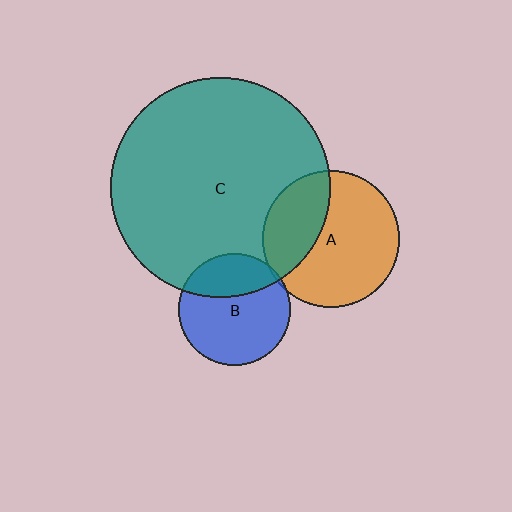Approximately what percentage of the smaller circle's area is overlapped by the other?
Approximately 5%.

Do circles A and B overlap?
Yes.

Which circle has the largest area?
Circle C (teal).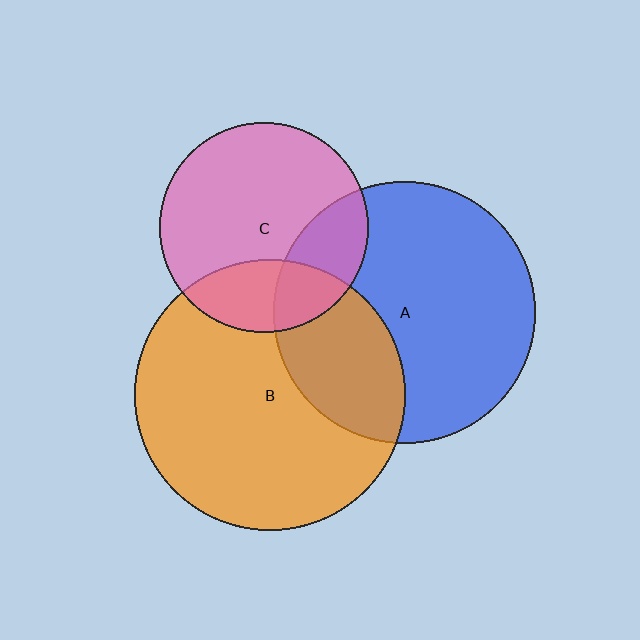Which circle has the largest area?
Circle B (orange).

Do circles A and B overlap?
Yes.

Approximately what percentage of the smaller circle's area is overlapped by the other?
Approximately 30%.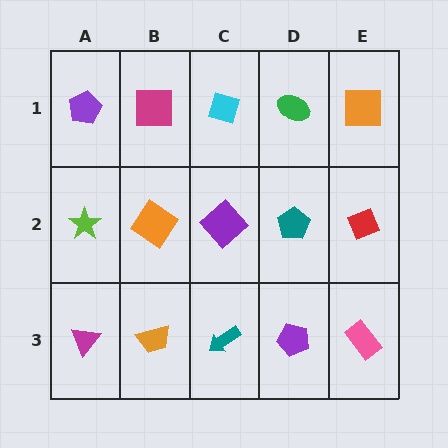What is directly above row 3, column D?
A teal pentagon.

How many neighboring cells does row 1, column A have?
2.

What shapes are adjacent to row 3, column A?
A lime star (row 2, column A), an orange trapezoid (row 3, column B).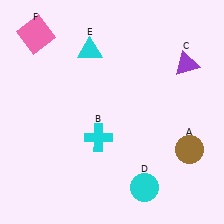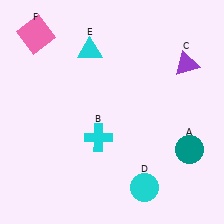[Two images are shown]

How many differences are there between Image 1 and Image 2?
There is 1 difference between the two images.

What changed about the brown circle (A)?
In Image 1, A is brown. In Image 2, it changed to teal.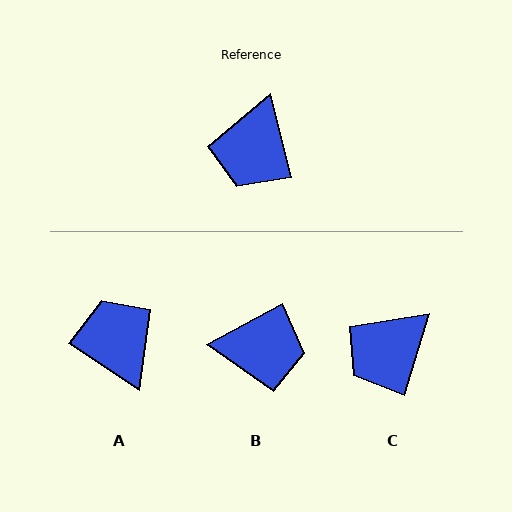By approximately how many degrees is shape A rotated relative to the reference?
Approximately 138 degrees clockwise.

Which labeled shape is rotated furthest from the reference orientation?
A, about 138 degrees away.